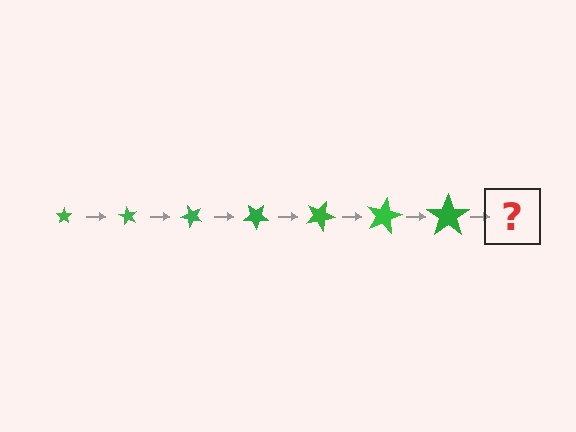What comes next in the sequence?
The next element should be a star, larger than the previous one and rotated 420 degrees from the start.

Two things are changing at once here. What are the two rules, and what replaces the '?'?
The two rules are that the star grows larger each step and it rotates 60 degrees each step. The '?' should be a star, larger than the previous one and rotated 420 degrees from the start.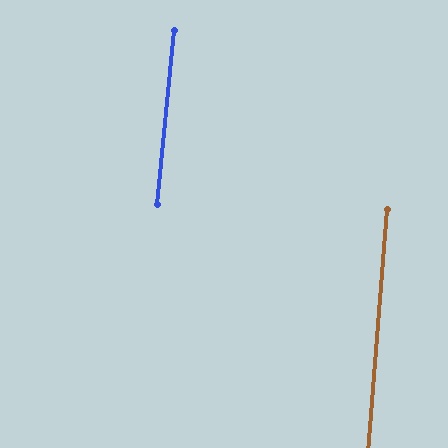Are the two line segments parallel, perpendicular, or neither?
Parallel — their directions differ by only 1.0°.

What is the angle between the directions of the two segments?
Approximately 1 degree.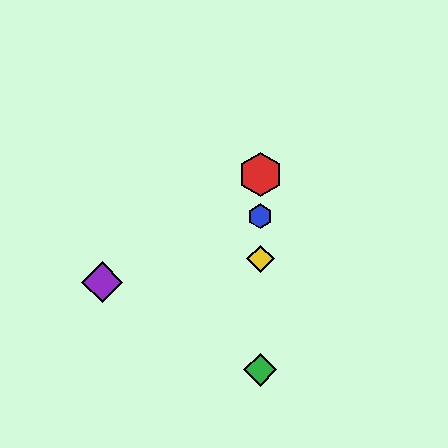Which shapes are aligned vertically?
The red hexagon, the blue hexagon, the green diamond, the yellow diamond are aligned vertically.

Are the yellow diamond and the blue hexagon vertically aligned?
Yes, both are at x≈260.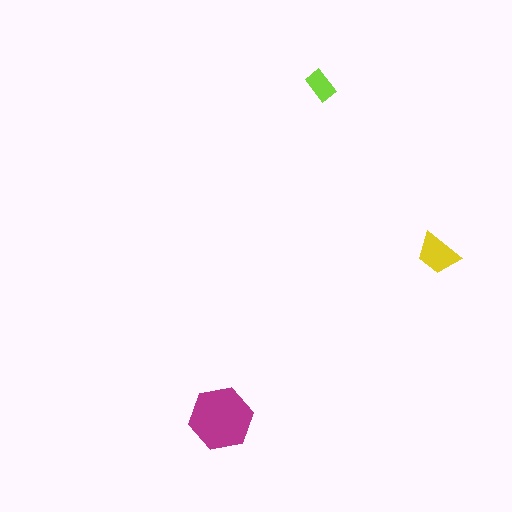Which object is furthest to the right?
The yellow trapezoid is rightmost.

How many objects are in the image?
There are 3 objects in the image.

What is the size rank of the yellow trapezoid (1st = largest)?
2nd.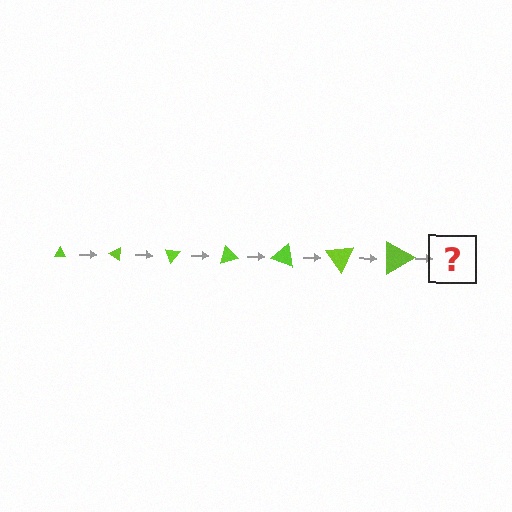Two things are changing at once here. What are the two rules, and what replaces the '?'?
The two rules are that the triangle grows larger each step and it rotates 35 degrees each step. The '?' should be a triangle, larger than the previous one and rotated 245 degrees from the start.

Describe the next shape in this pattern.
It should be a triangle, larger than the previous one and rotated 245 degrees from the start.